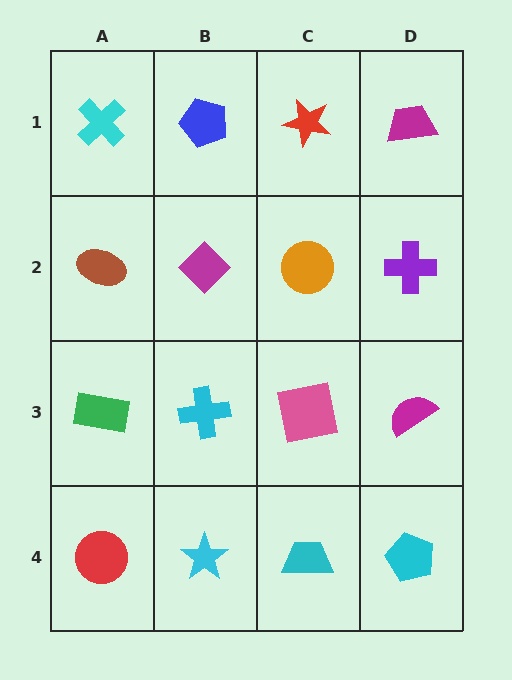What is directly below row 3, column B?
A cyan star.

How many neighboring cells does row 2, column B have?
4.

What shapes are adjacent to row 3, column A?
A brown ellipse (row 2, column A), a red circle (row 4, column A), a cyan cross (row 3, column B).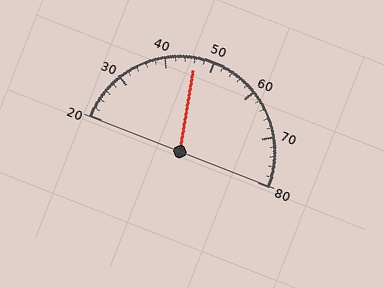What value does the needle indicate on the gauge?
The needle indicates approximately 46.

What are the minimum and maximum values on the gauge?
The gauge ranges from 20 to 80.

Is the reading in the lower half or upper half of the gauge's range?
The reading is in the lower half of the range (20 to 80).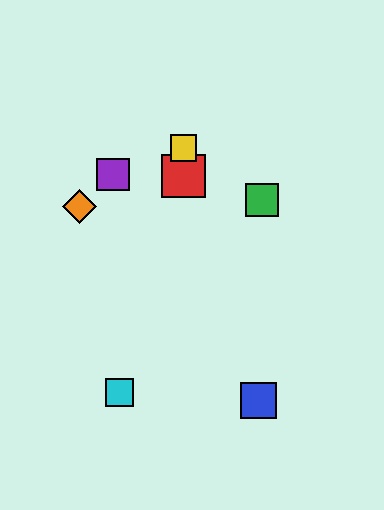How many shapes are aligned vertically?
2 shapes (the red square, the yellow square) are aligned vertically.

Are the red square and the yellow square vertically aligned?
Yes, both are at x≈184.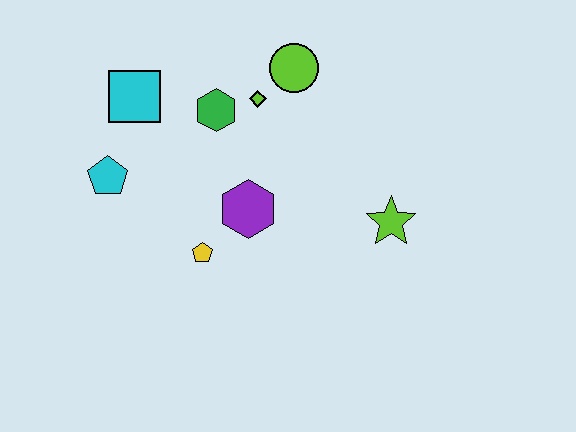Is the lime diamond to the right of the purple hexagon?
Yes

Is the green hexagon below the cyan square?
Yes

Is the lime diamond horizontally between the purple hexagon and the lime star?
Yes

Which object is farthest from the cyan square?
The lime star is farthest from the cyan square.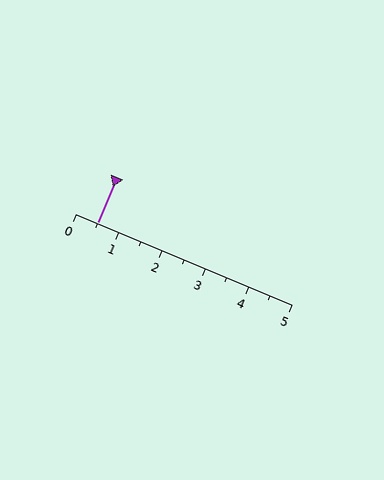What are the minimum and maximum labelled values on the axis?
The axis runs from 0 to 5.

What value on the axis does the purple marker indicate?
The marker indicates approximately 0.5.